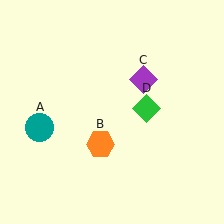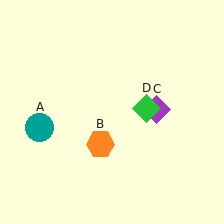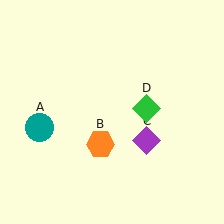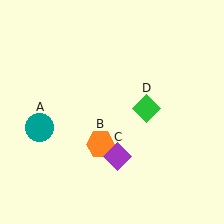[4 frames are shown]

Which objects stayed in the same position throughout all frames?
Teal circle (object A) and orange hexagon (object B) and green diamond (object D) remained stationary.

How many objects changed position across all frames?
1 object changed position: purple diamond (object C).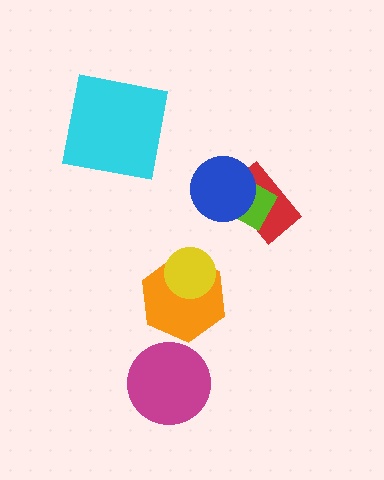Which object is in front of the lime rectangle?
The blue circle is in front of the lime rectangle.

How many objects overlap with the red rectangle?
2 objects overlap with the red rectangle.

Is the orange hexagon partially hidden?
Yes, it is partially covered by another shape.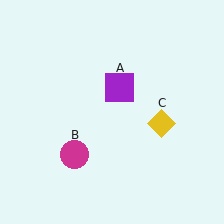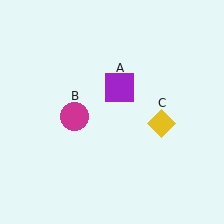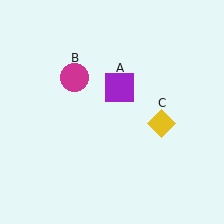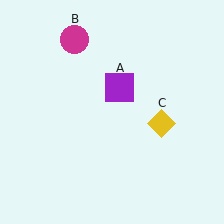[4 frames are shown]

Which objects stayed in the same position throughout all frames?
Purple square (object A) and yellow diamond (object C) remained stationary.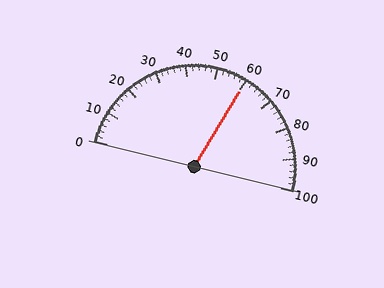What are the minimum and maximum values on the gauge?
The gauge ranges from 0 to 100.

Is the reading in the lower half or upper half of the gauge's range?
The reading is in the upper half of the range (0 to 100).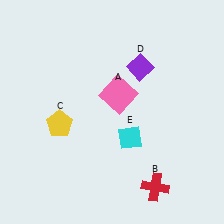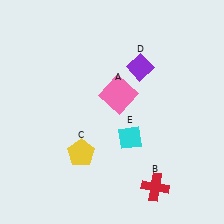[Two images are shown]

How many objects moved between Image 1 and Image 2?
1 object moved between the two images.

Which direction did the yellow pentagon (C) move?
The yellow pentagon (C) moved down.